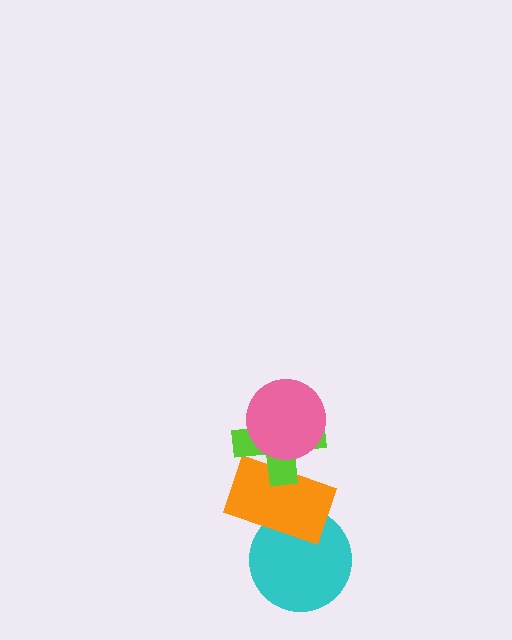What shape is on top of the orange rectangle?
The lime cross is on top of the orange rectangle.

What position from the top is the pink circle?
The pink circle is 1st from the top.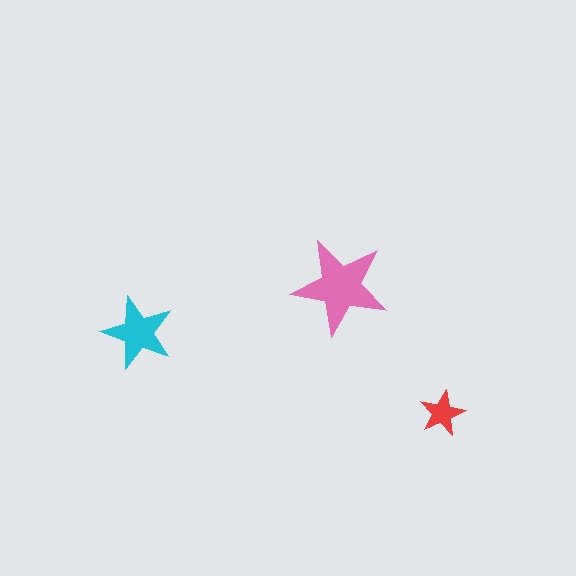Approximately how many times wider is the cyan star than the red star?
About 1.5 times wider.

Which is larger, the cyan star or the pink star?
The pink one.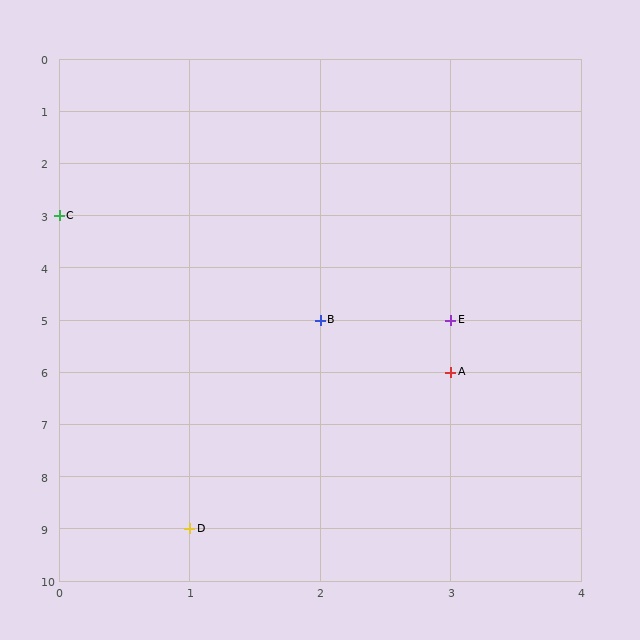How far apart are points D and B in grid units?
Points D and B are 1 column and 4 rows apart (about 4.1 grid units diagonally).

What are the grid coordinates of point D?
Point D is at grid coordinates (1, 9).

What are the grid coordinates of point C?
Point C is at grid coordinates (0, 3).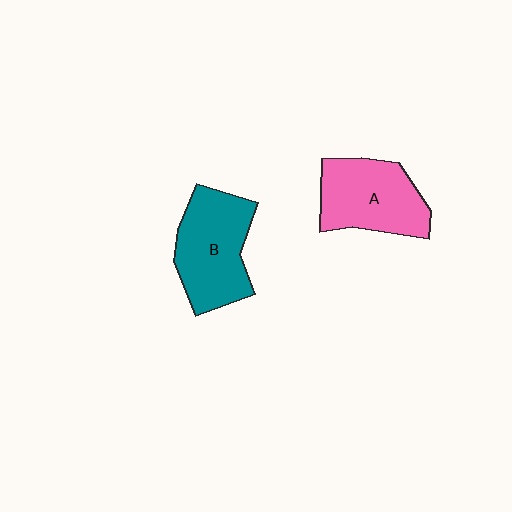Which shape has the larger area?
Shape B (teal).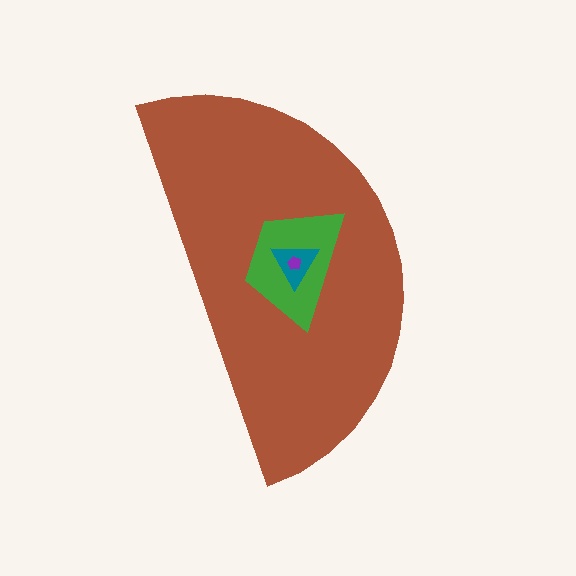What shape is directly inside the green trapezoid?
The teal triangle.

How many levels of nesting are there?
4.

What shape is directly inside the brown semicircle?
The green trapezoid.